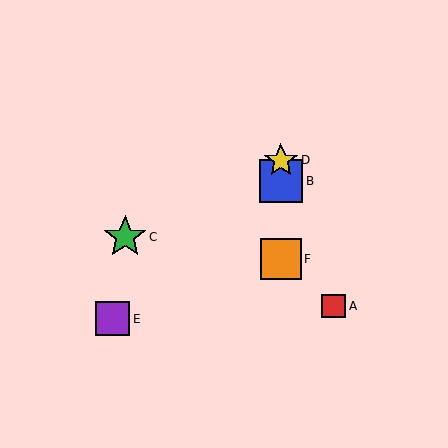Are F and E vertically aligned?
No, F is at x≈281 and E is at x≈113.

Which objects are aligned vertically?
Objects B, D, F are aligned vertically.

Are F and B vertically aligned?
Yes, both are at x≈281.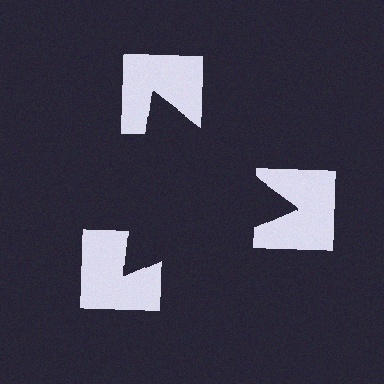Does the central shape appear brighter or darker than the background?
It typically appears slightly darker than the background, even though no actual brightness change is drawn.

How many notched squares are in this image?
There are 3 — one at each vertex of the illusory triangle.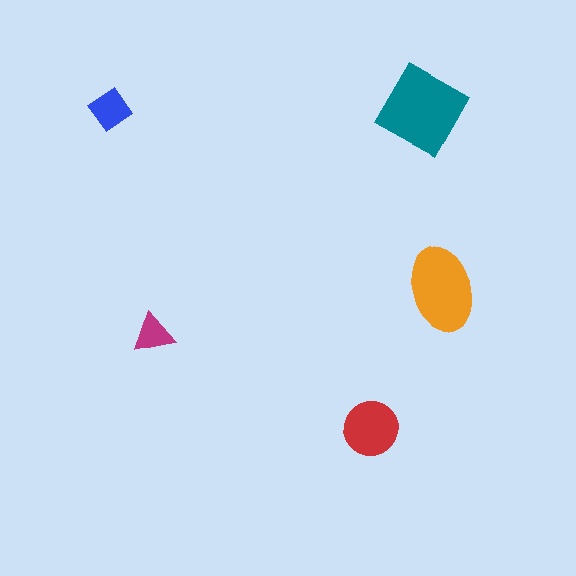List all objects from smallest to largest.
The magenta triangle, the blue diamond, the red circle, the orange ellipse, the teal square.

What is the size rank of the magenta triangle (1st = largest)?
5th.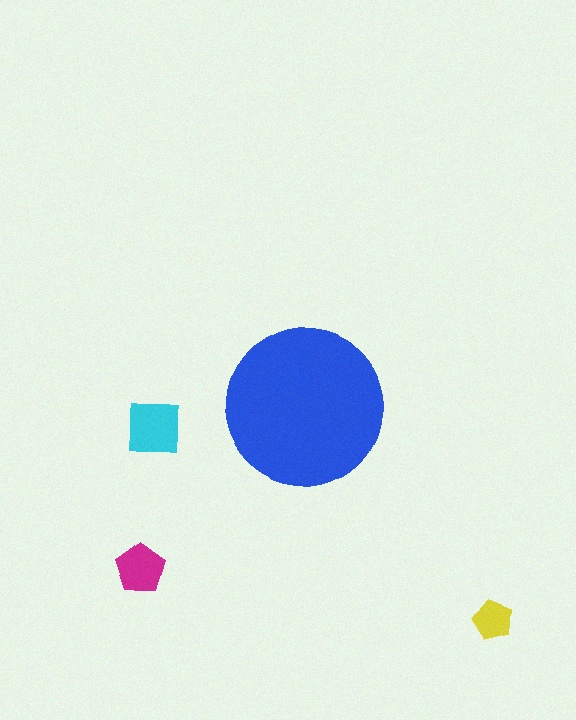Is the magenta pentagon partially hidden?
No, the magenta pentagon is fully visible.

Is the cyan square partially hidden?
No, the cyan square is fully visible.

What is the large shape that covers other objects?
A blue circle.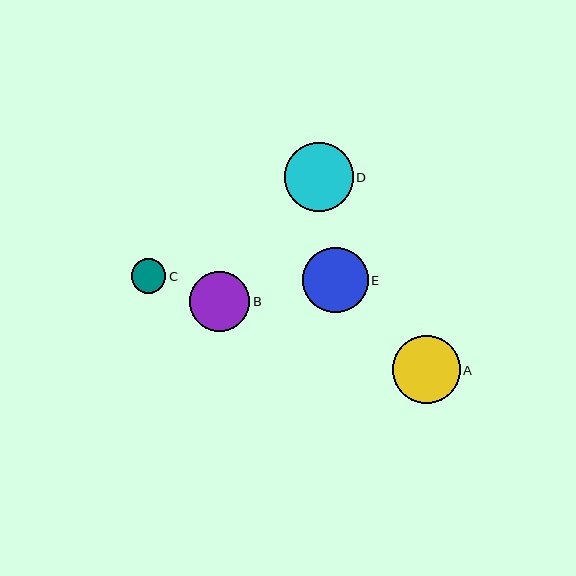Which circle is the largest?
Circle D is the largest with a size of approximately 69 pixels.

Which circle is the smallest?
Circle C is the smallest with a size of approximately 34 pixels.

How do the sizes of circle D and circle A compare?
Circle D and circle A are approximately the same size.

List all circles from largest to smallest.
From largest to smallest: D, A, E, B, C.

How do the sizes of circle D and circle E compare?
Circle D and circle E are approximately the same size.